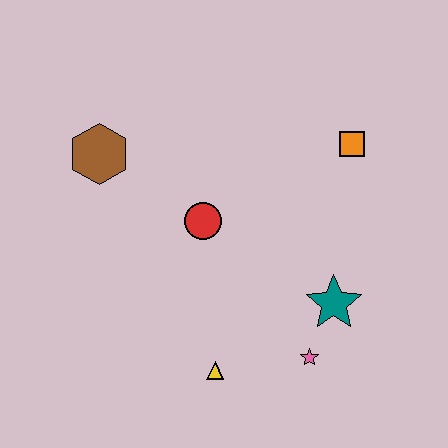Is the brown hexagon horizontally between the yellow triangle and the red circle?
No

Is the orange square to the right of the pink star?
Yes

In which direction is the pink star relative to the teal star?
The pink star is below the teal star.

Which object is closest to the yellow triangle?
The pink star is closest to the yellow triangle.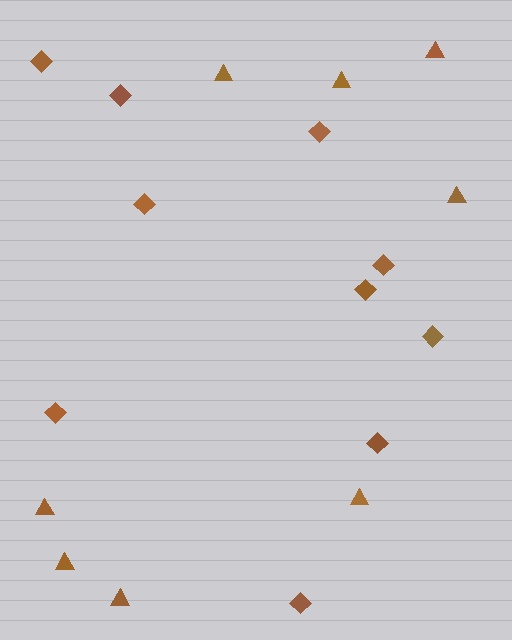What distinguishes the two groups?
There are 2 groups: one group of diamonds (10) and one group of triangles (8).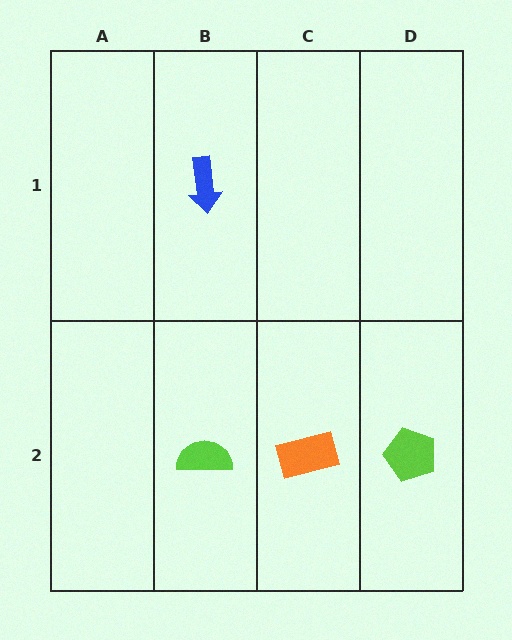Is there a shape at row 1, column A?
No, that cell is empty.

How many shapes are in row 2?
3 shapes.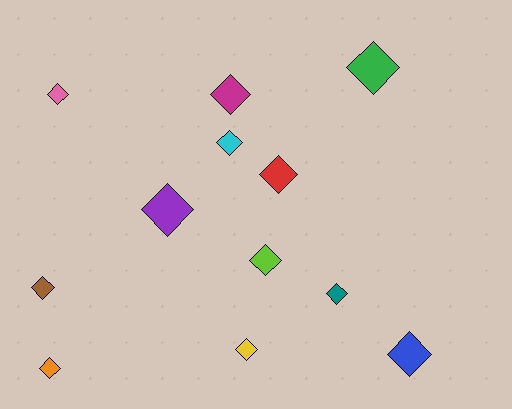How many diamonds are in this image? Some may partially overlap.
There are 12 diamonds.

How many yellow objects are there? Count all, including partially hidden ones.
There is 1 yellow object.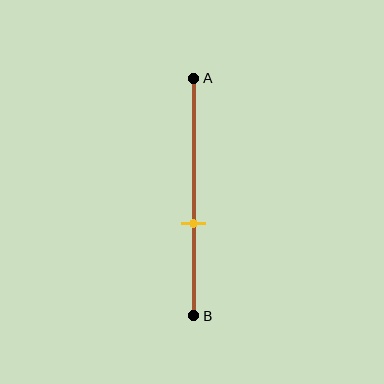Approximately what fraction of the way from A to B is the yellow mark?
The yellow mark is approximately 60% of the way from A to B.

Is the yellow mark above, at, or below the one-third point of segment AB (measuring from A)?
The yellow mark is below the one-third point of segment AB.